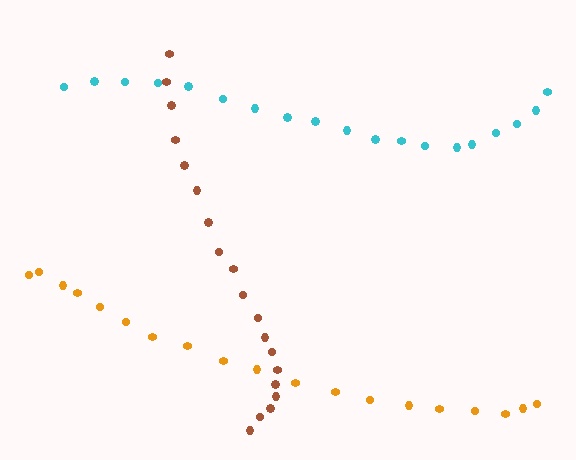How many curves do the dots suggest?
There are 3 distinct paths.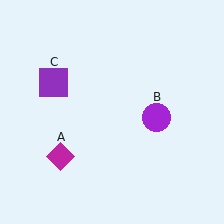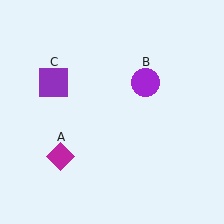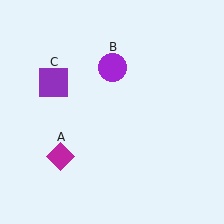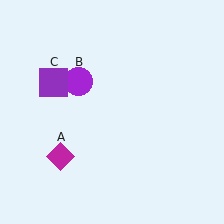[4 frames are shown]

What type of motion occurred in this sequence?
The purple circle (object B) rotated counterclockwise around the center of the scene.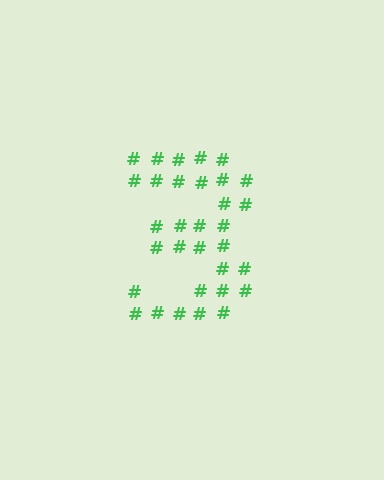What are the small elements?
The small elements are hash symbols.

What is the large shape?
The large shape is the digit 3.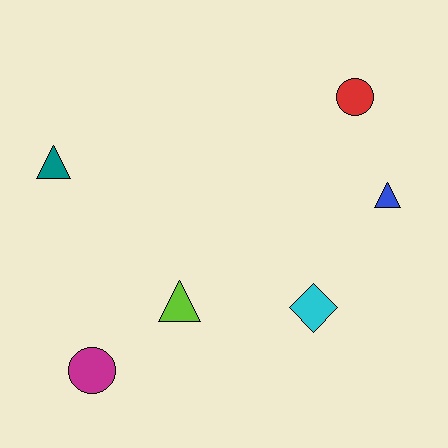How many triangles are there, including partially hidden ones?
There are 3 triangles.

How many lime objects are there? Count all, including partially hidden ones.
There is 1 lime object.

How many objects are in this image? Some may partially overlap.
There are 6 objects.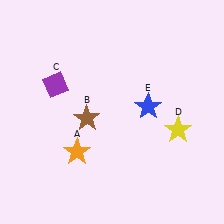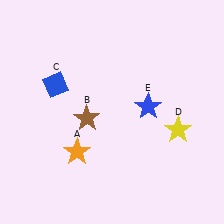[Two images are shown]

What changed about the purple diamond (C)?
In Image 1, C is purple. In Image 2, it changed to blue.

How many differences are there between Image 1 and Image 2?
There is 1 difference between the two images.